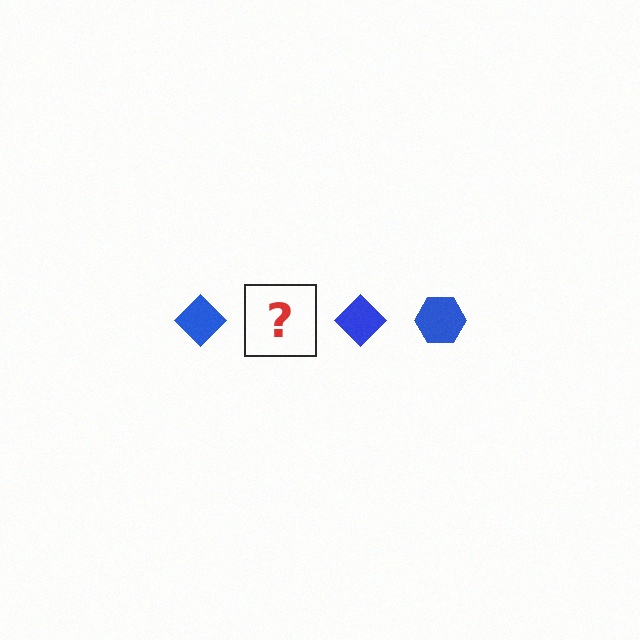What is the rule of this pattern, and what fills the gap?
The rule is that the pattern cycles through diamond, hexagon shapes in blue. The gap should be filled with a blue hexagon.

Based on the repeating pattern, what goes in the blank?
The blank should be a blue hexagon.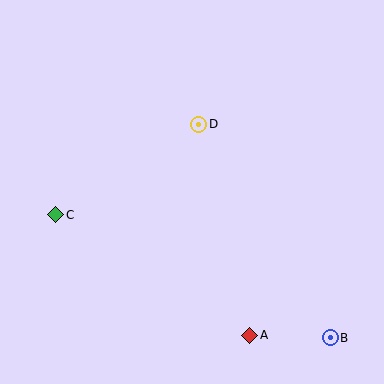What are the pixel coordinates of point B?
Point B is at (330, 338).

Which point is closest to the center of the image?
Point D at (199, 124) is closest to the center.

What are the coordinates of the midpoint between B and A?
The midpoint between B and A is at (290, 337).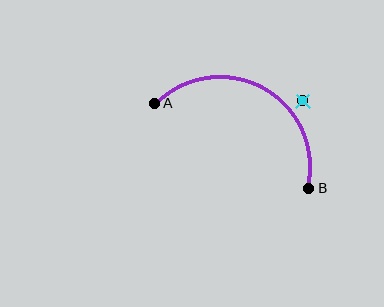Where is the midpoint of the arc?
The arc midpoint is the point on the curve farthest from the straight line joining A and B. It sits above that line.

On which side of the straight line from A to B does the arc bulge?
The arc bulges above the straight line connecting A and B.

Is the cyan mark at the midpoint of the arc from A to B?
No — the cyan mark does not lie on the arc at all. It sits slightly outside the curve.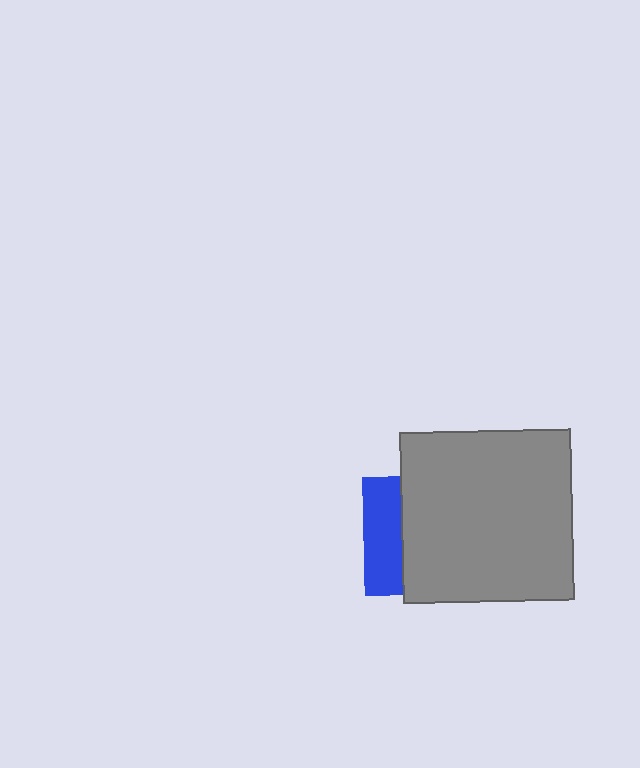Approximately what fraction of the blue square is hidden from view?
Roughly 68% of the blue square is hidden behind the gray square.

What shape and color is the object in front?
The object in front is a gray square.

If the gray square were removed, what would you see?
You would see the complete blue square.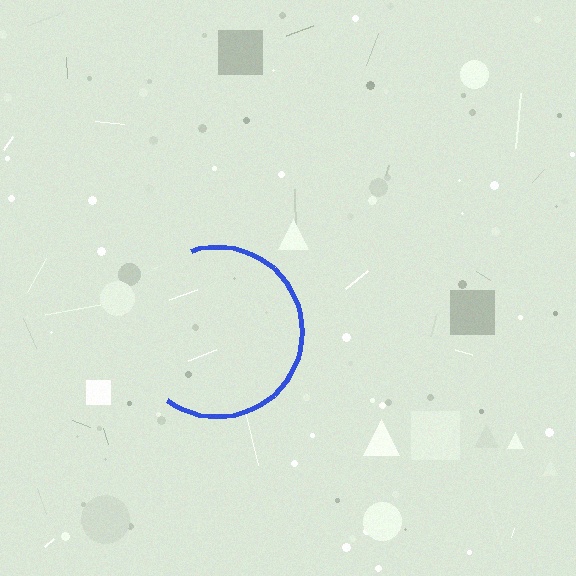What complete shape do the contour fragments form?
The contour fragments form a circle.